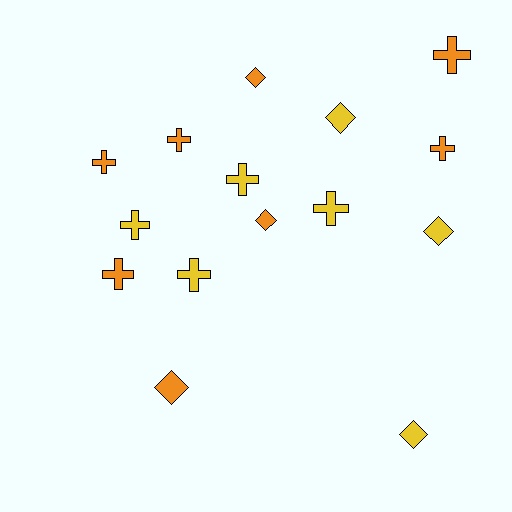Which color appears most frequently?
Orange, with 8 objects.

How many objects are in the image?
There are 15 objects.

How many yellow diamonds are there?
There are 3 yellow diamonds.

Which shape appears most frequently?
Cross, with 9 objects.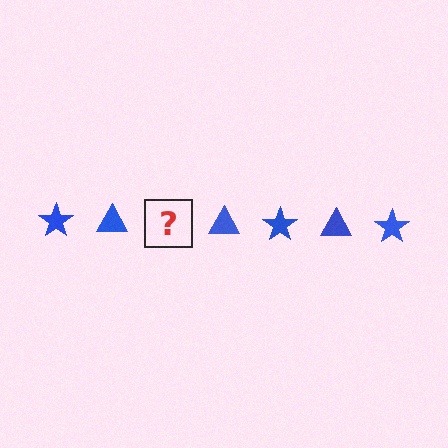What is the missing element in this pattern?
The missing element is a blue star.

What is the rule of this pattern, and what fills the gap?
The rule is that the pattern cycles through star, triangle shapes in blue. The gap should be filled with a blue star.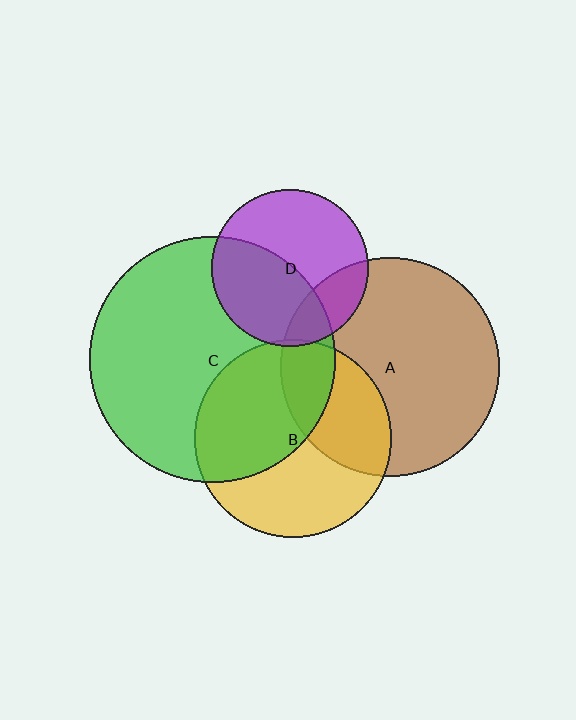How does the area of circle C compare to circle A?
Approximately 1.3 times.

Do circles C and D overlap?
Yes.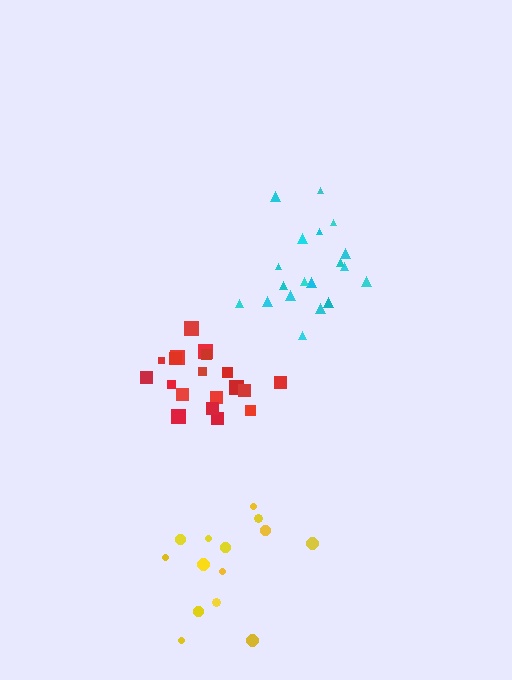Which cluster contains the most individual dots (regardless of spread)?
Cyan (19).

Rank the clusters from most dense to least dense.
cyan, red, yellow.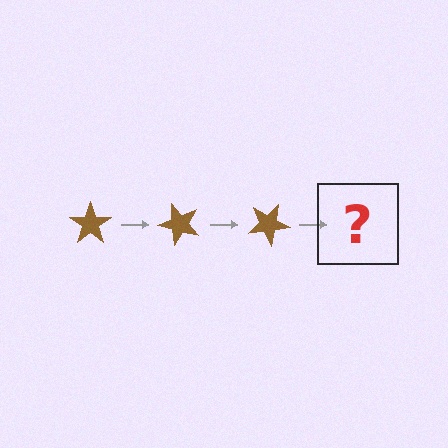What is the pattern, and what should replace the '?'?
The pattern is that the star rotates 50 degrees each step. The '?' should be a brown star rotated 150 degrees.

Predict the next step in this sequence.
The next step is a brown star rotated 150 degrees.